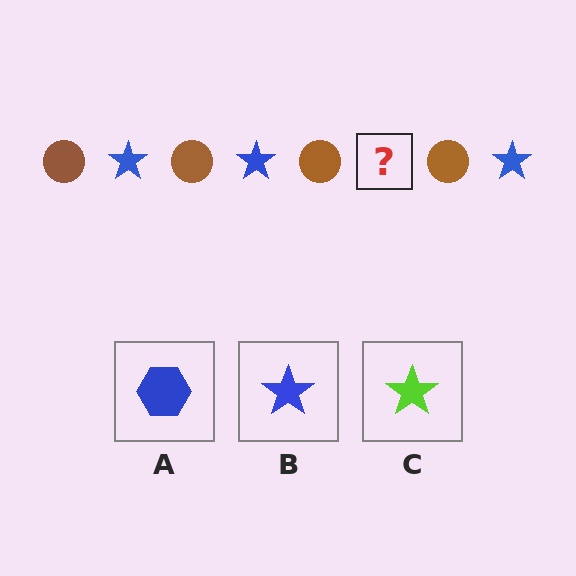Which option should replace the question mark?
Option B.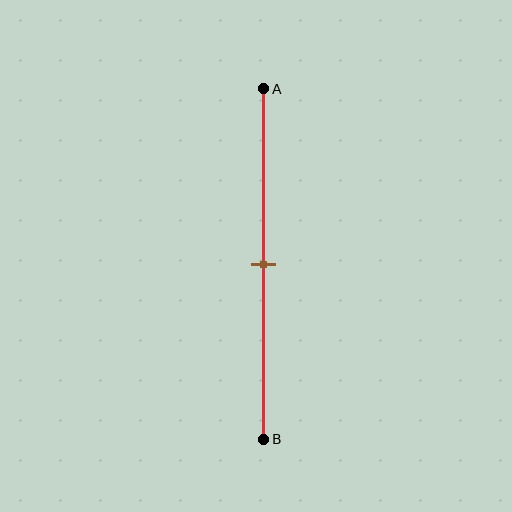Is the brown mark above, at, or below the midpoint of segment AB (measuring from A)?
The brown mark is approximately at the midpoint of segment AB.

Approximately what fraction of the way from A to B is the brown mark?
The brown mark is approximately 50% of the way from A to B.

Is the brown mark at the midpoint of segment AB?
Yes, the mark is approximately at the midpoint.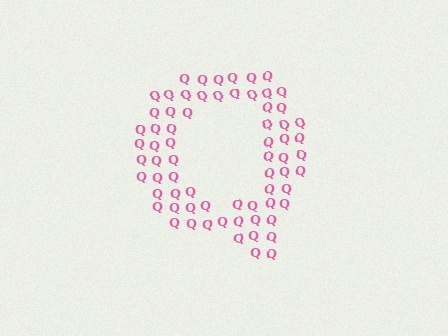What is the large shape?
The large shape is the letter Q.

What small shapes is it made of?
It is made of small letter Q's.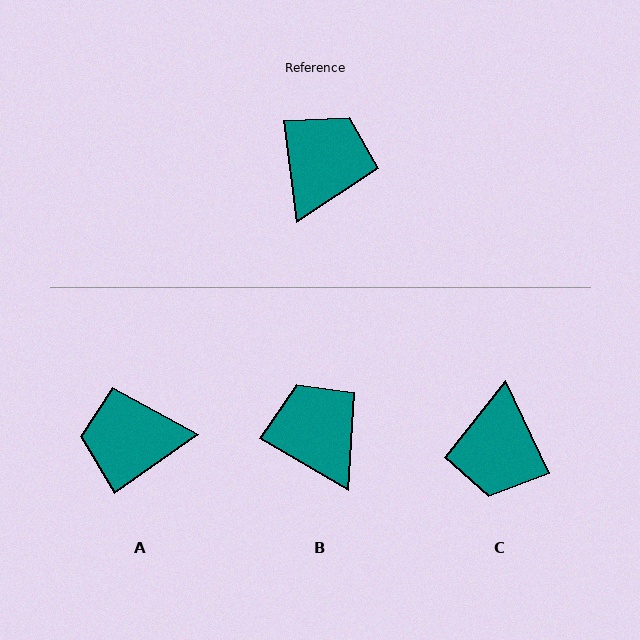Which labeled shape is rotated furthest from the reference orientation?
C, about 162 degrees away.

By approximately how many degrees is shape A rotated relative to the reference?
Approximately 117 degrees counter-clockwise.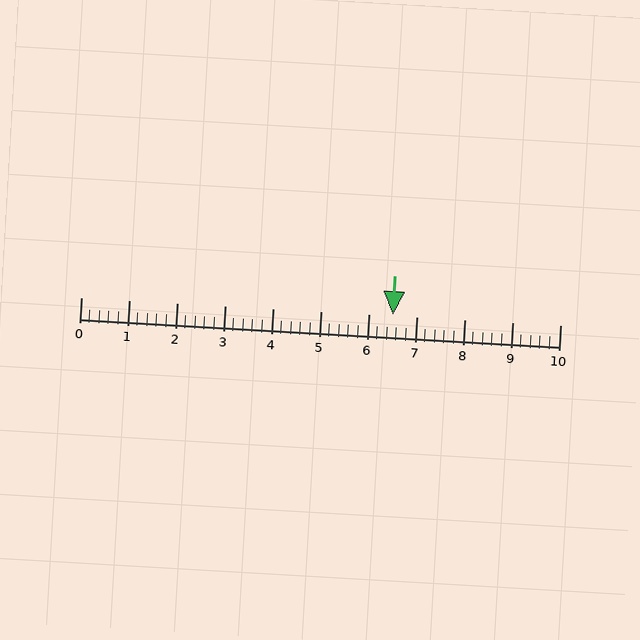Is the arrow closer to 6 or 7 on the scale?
The arrow is closer to 7.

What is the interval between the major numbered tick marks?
The major tick marks are spaced 1 units apart.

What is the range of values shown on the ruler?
The ruler shows values from 0 to 10.